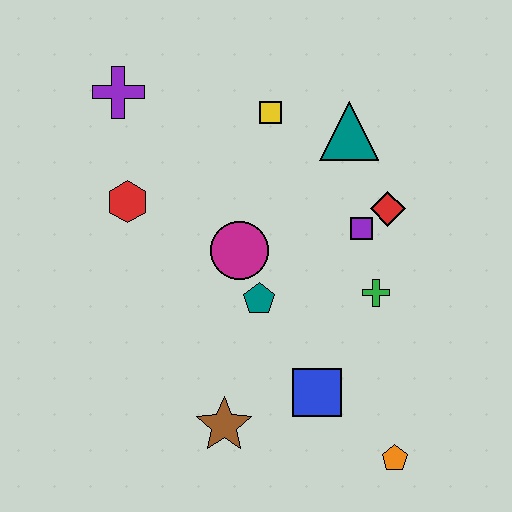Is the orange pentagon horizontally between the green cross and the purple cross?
No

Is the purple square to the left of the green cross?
Yes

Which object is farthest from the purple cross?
The orange pentagon is farthest from the purple cross.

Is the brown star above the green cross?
No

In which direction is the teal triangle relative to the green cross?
The teal triangle is above the green cross.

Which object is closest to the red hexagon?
The purple cross is closest to the red hexagon.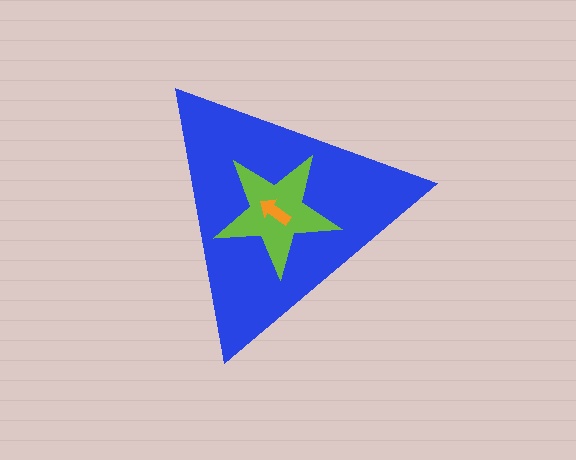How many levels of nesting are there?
3.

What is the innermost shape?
The orange arrow.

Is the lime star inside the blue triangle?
Yes.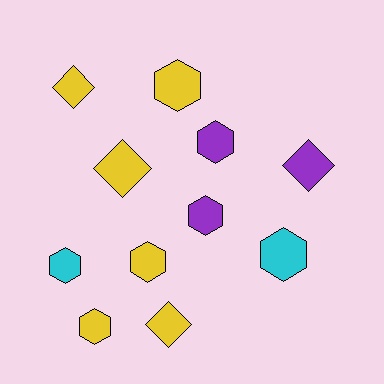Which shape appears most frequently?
Hexagon, with 7 objects.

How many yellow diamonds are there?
There are 3 yellow diamonds.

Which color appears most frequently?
Yellow, with 6 objects.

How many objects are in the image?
There are 11 objects.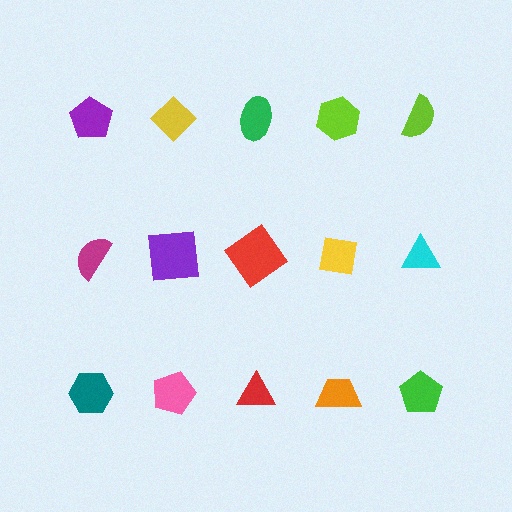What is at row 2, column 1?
A magenta semicircle.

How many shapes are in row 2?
5 shapes.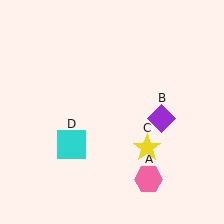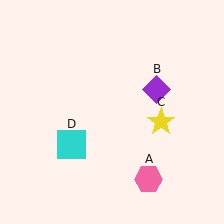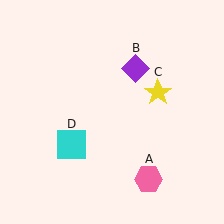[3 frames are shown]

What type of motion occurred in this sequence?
The purple diamond (object B), yellow star (object C) rotated counterclockwise around the center of the scene.